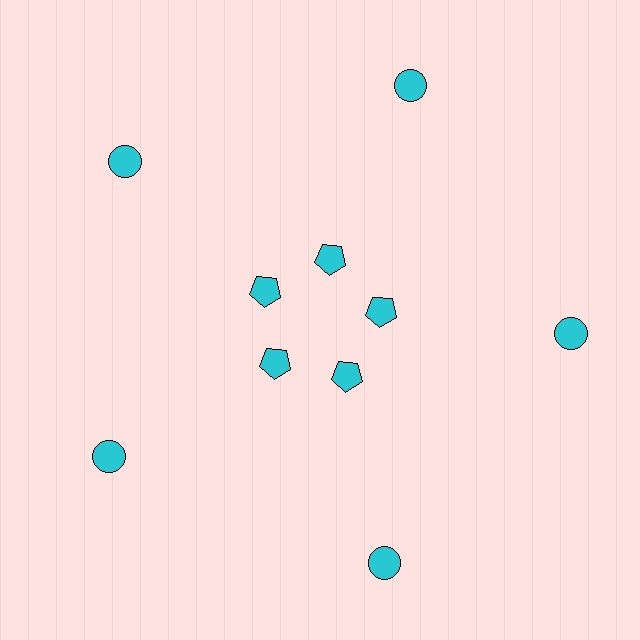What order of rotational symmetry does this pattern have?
This pattern has 5-fold rotational symmetry.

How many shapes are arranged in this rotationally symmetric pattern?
There are 10 shapes, arranged in 5 groups of 2.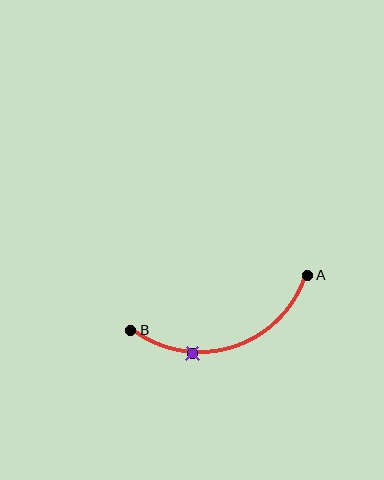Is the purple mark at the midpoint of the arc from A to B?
No. The purple mark lies on the arc but is closer to endpoint B. The arc midpoint would be at the point on the curve equidistant along the arc from both A and B.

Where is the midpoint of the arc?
The arc midpoint is the point on the curve farthest from the straight line joining A and B. It sits below that line.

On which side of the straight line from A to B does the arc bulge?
The arc bulges below the straight line connecting A and B.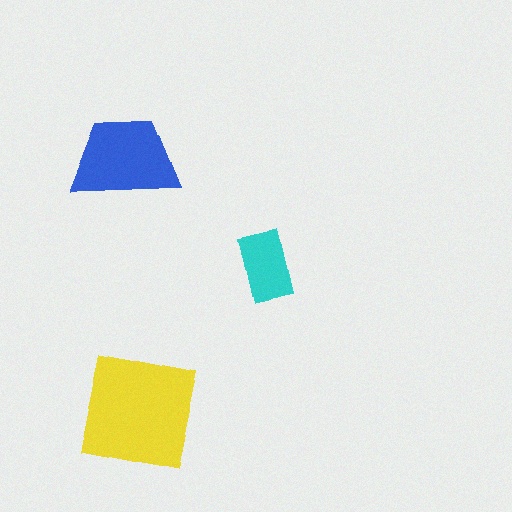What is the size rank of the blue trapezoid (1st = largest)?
2nd.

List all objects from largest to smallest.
The yellow square, the blue trapezoid, the cyan rectangle.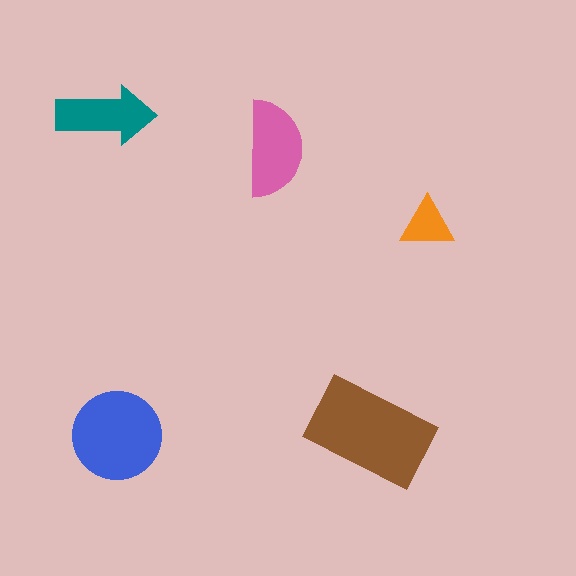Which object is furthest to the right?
The orange triangle is rightmost.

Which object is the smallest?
The orange triangle.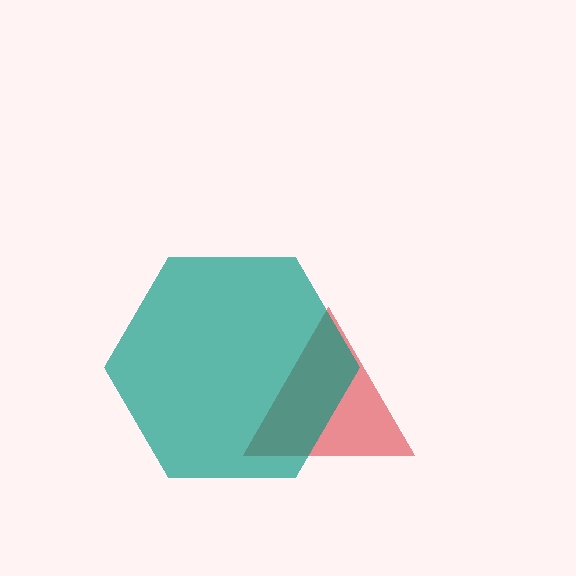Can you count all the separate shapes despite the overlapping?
Yes, there are 2 separate shapes.